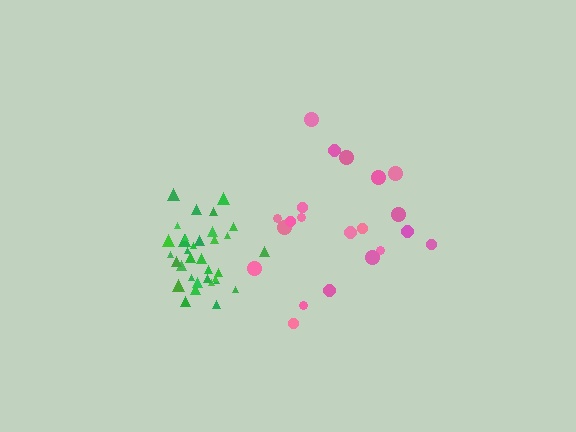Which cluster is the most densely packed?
Green.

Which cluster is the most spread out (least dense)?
Pink.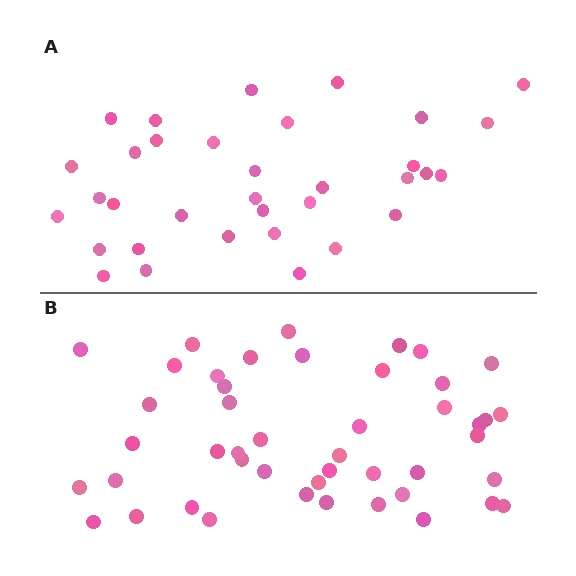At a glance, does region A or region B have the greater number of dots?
Region B (the bottom region) has more dots.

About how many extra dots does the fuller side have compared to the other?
Region B has roughly 12 or so more dots than region A.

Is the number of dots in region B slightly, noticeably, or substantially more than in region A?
Region B has noticeably more, but not dramatically so. The ratio is roughly 1.4 to 1.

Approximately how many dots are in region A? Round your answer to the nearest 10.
About 30 dots. (The exact count is 34, which rounds to 30.)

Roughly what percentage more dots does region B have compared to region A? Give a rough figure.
About 35% more.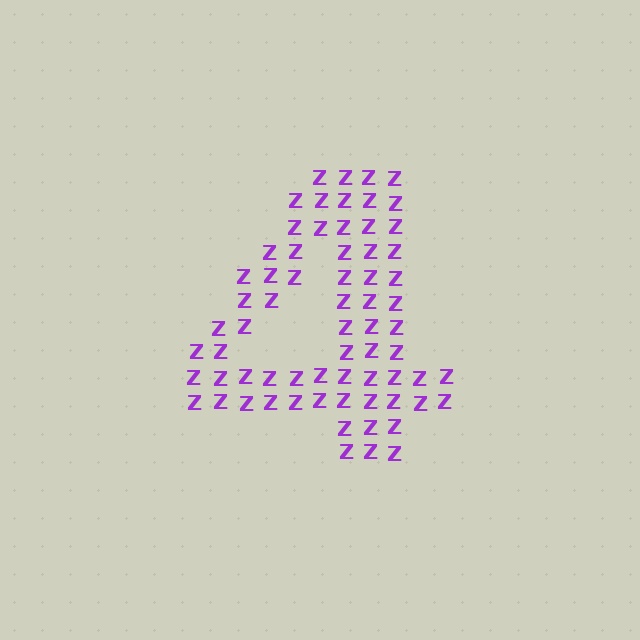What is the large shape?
The large shape is the digit 4.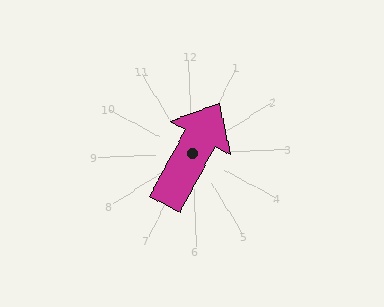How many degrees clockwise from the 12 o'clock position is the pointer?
Approximately 31 degrees.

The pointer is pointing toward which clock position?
Roughly 1 o'clock.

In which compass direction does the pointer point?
Northeast.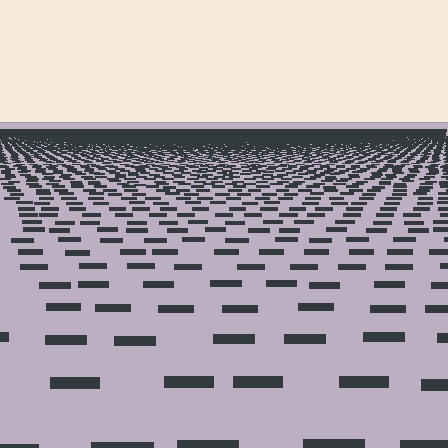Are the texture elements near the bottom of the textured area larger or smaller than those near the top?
Larger. Near the bottom, elements are closer to the viewer and appear at a bigger on-screen size.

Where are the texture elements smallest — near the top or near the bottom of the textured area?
Near the top.